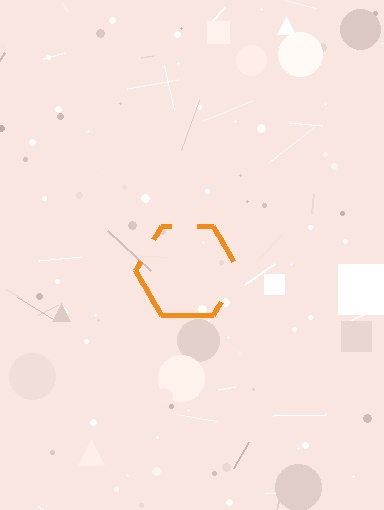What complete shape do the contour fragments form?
The contour fragments form a hexagon.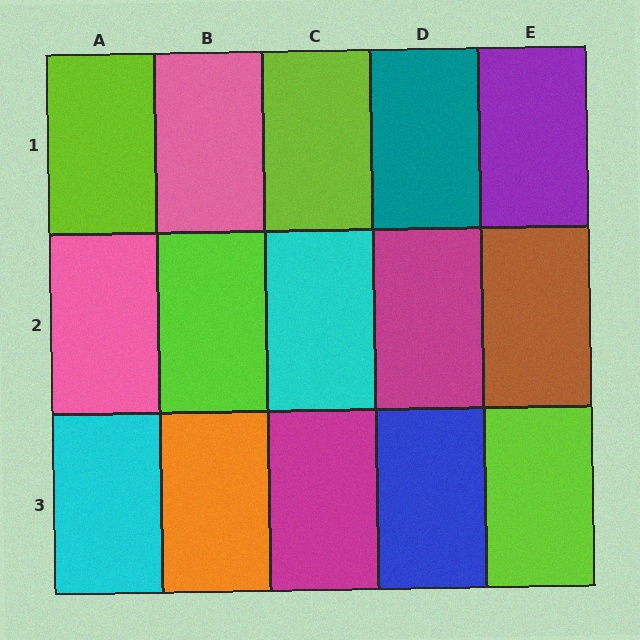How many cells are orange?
1 cell is orange.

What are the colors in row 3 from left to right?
Cyan, orange, magenta, blue, lime.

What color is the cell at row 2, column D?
Magenta.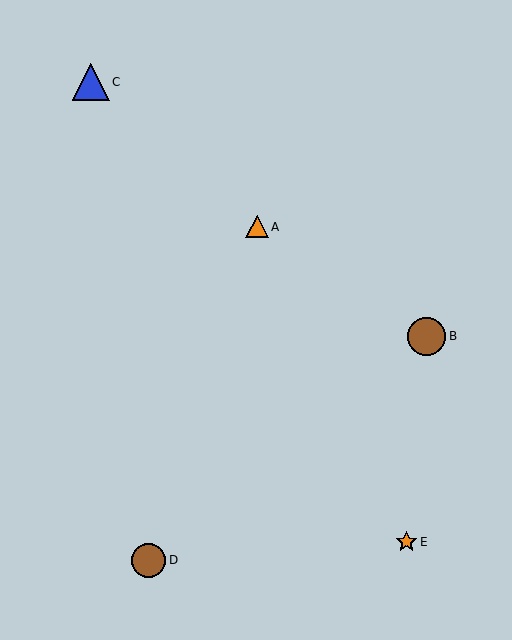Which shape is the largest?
The brown circle (labeled B) is the largest.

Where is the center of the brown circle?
The center of the brown circle is at (427, 336).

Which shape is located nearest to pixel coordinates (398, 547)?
The orange star (labeled E) at (407, 542) is nearest to that location.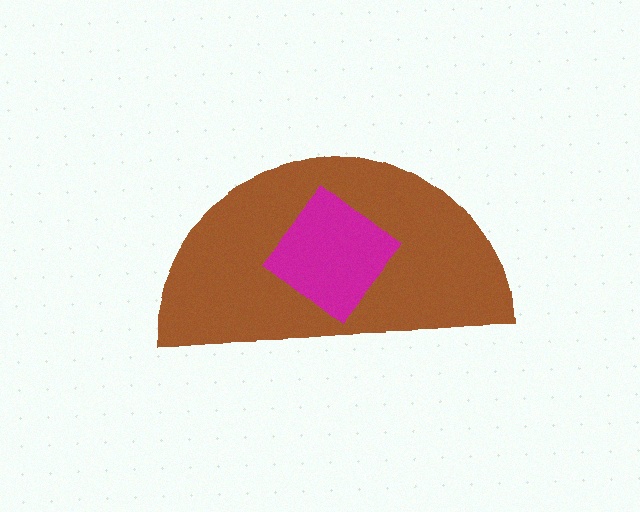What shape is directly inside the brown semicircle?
The magenta diamond.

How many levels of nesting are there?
2.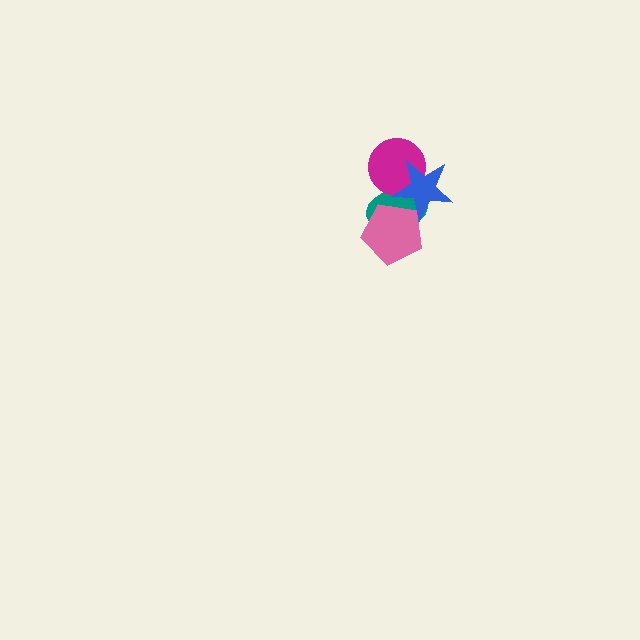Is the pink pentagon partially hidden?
Yes, it is partially covered by another shape.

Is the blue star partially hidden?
No, no other shape covers it.